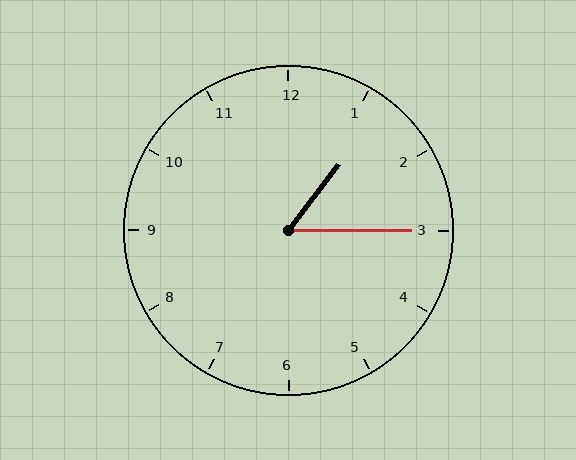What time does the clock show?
1:15.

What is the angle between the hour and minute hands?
Approximately 52 degrees.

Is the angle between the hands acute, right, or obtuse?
It is acute.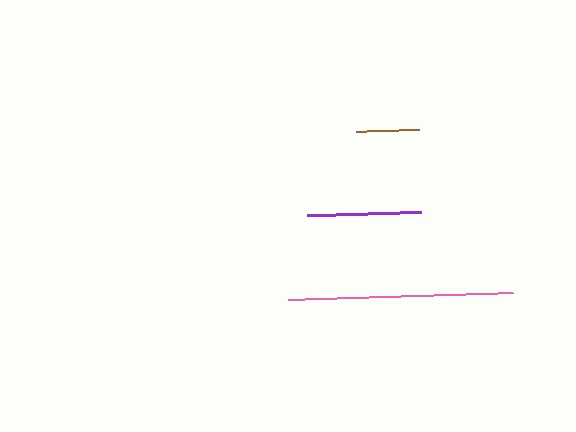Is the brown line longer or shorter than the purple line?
The purple line is longer than the brown line.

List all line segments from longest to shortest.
From longest to shortest: pink, purple, brown.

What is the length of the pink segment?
The pink segment is approximately 225 pixels long.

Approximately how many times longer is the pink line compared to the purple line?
The pink line is approximately 2.0 times the length of the purple line.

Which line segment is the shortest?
The brown line is the shortest at approximately 63 pixels.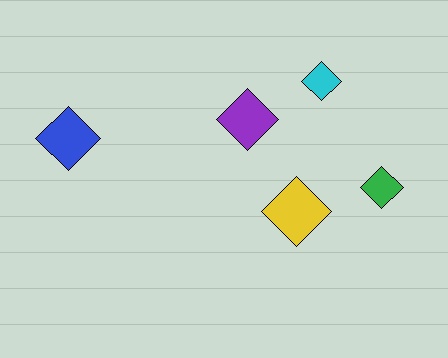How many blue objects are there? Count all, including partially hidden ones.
There is 1 blue object.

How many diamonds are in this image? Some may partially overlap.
There are 5 diamonds.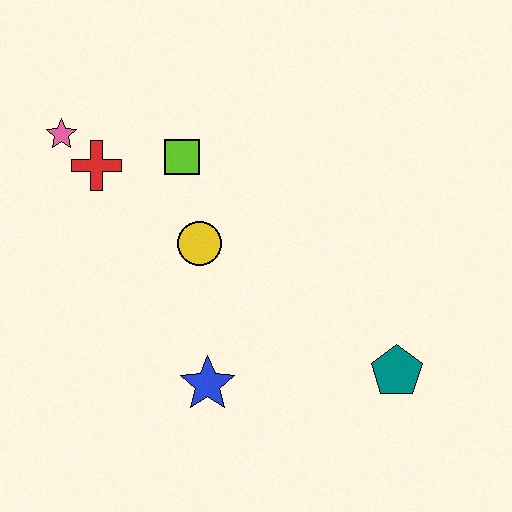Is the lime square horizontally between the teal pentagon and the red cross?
Yes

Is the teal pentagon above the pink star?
No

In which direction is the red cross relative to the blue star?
The red cross is above the blue star.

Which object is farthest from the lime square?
The teal pentagon is farthest from the lime square.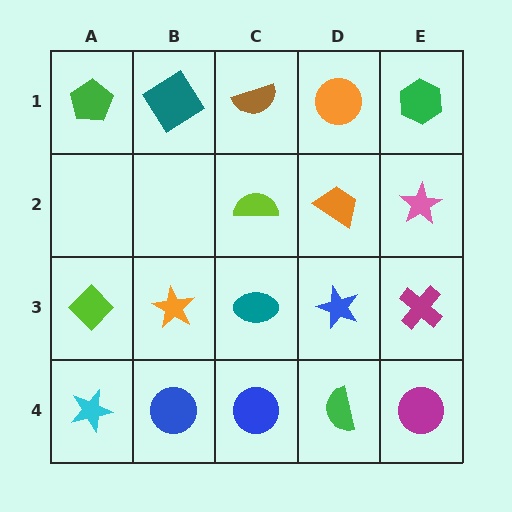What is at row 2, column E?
A pink star.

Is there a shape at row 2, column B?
No, that cell is empty.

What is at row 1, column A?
A green pentagon.